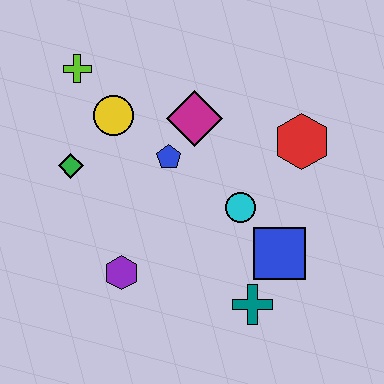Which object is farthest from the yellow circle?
The teal cross is farthest from the yellow circle.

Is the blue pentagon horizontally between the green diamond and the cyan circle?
Yes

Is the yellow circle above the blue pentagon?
Yes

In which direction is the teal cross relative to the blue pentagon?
The teal cross is below the blue pentagon.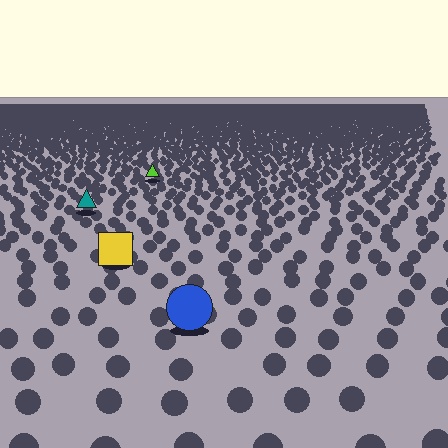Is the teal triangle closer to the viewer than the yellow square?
No. The yellow square is closer — you can tell from the texture gradient: the ground texture is coarser near it.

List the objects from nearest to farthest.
From nearest to farthest: the blue circle, the yellow square, the teal triangle, the lime triangle.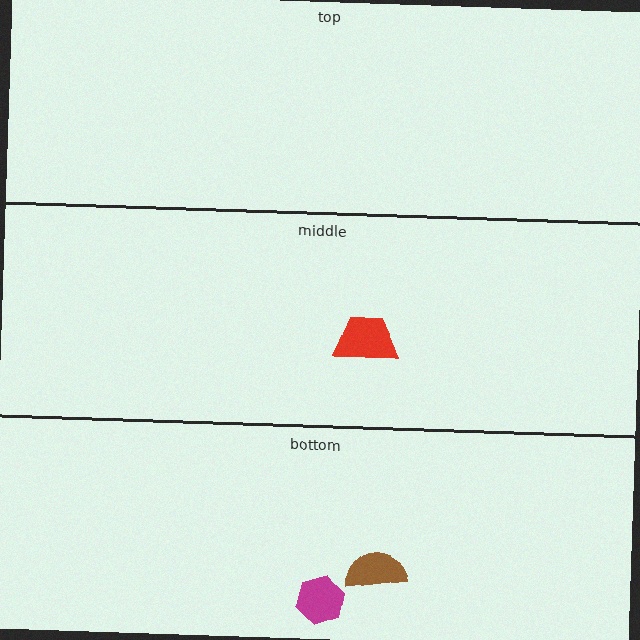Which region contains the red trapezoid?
The middle region.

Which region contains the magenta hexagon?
The bottom region.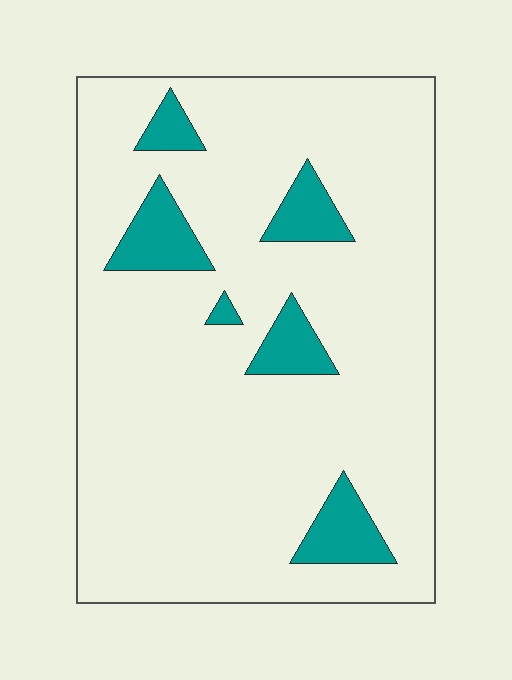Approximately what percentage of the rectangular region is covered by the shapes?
Approximately 10%.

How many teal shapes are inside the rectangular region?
6.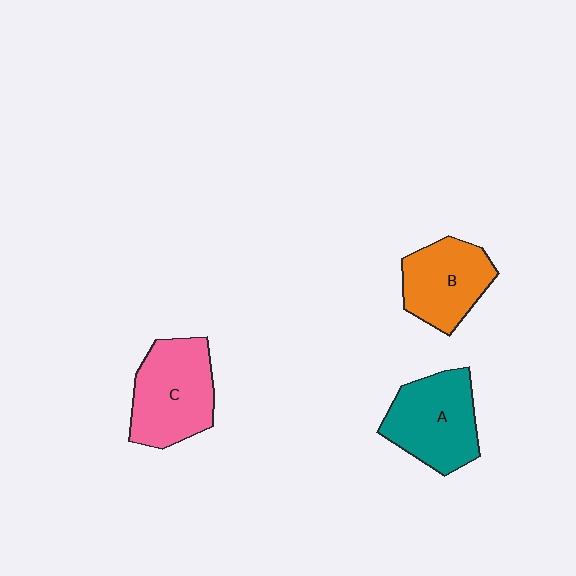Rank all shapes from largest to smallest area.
From largest to smallest: C (pink), A (teal), B (orange).